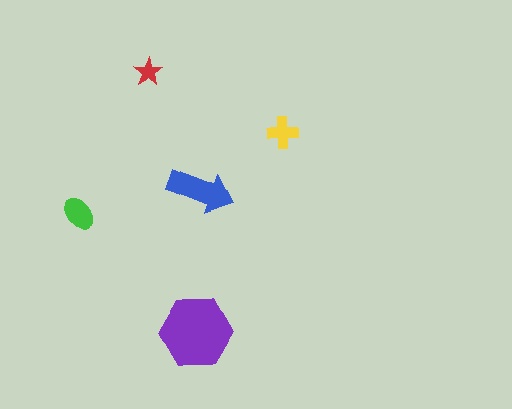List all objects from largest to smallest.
The purple hexagon, the blue arrow, the green ellipse, the yellow cross, the red star.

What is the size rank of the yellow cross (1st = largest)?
4th.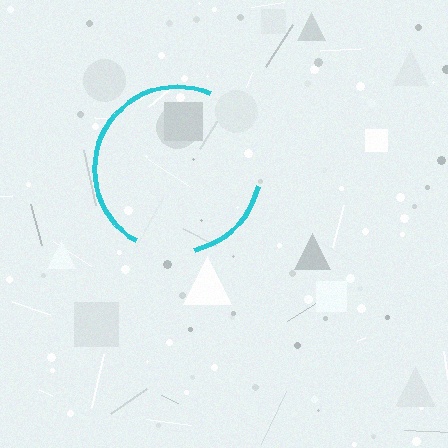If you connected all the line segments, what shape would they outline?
They would outline a circle.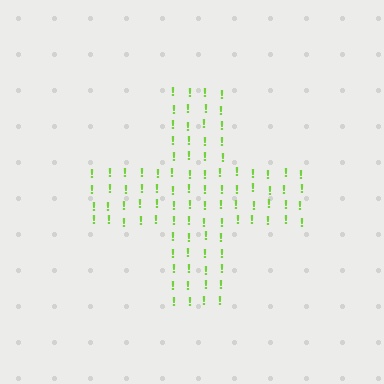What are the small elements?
The small elements are exclamation marks.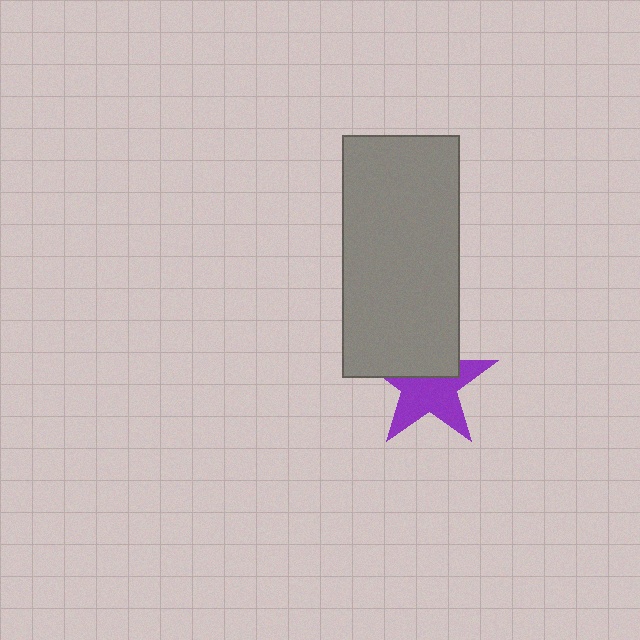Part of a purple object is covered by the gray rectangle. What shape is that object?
It is a star.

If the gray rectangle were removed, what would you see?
You would see the complete purple star.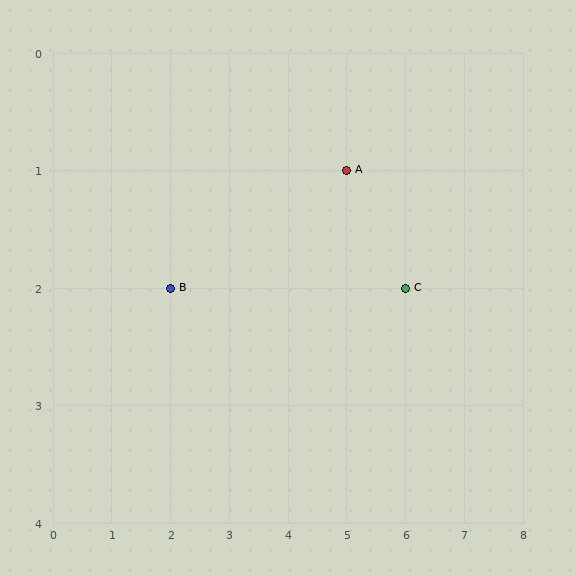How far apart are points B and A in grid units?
Points B and A are 3 columns and 1 row apart (about 3.2 grid units diagonally).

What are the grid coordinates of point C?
Point C is at grid coordinates (6, 2).